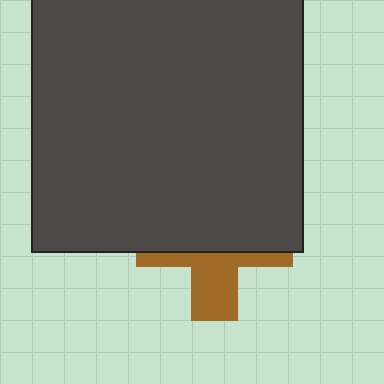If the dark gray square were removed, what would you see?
You would see the complete brown cross.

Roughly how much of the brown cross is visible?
A small part of it is visible (roughly 37%).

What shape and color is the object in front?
The object in front is a dark gray square.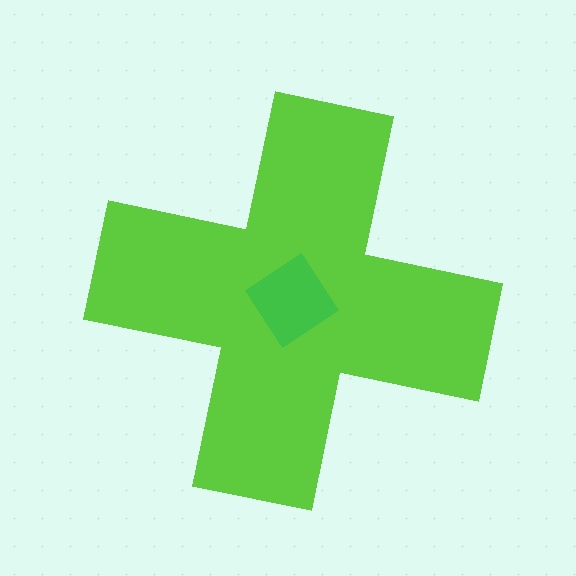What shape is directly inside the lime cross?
The green diamond.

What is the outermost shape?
The lime cross.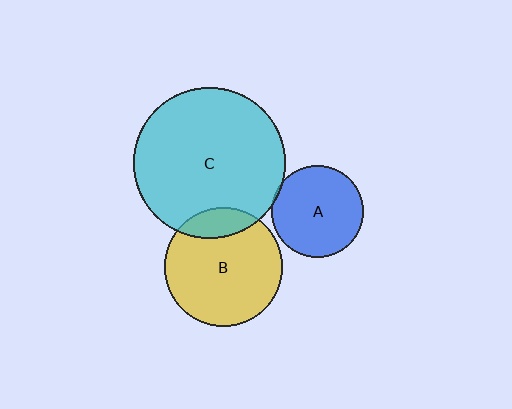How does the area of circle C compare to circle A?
Approximately 2.7 times.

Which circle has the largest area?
Circle C (cyan).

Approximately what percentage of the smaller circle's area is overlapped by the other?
Approximately 15%.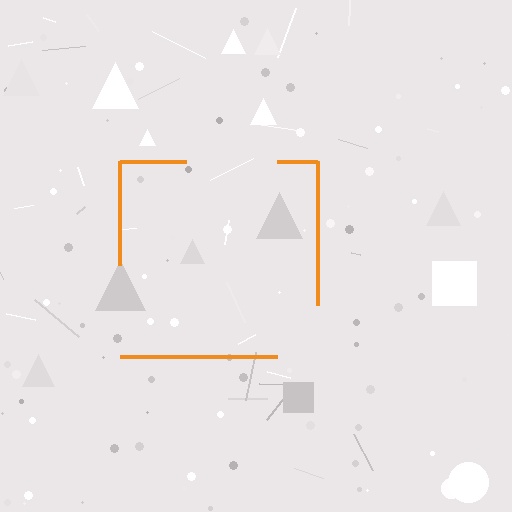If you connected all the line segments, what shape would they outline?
They would outline a square.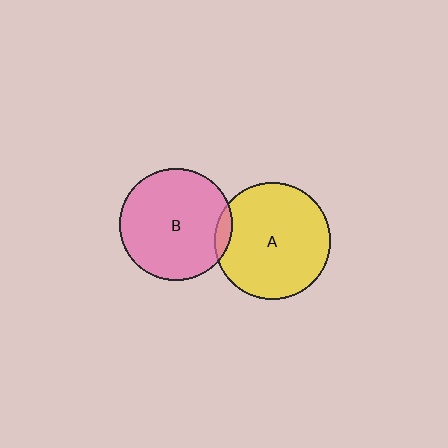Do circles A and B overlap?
Yes.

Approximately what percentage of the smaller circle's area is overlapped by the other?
Approximately 5%.